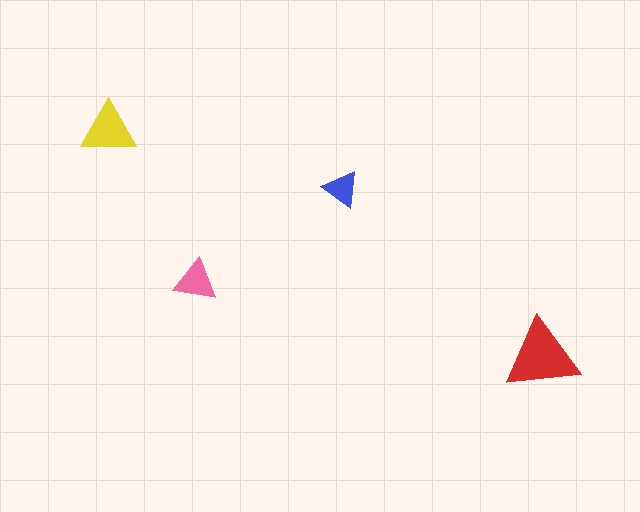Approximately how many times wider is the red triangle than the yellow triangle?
About 1.5 times wider.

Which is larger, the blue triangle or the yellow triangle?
The yellow one.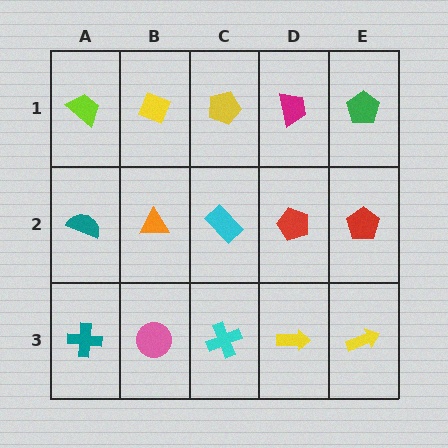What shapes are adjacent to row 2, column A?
A lime trapezoid (row 1, column A), a teal cross (row 3, column A), an orange triangle (row 2, column B).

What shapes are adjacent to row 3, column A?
A teal semicircle (row 2, column A), a pink circle (row 3, column B).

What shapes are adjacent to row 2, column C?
A yellow pentagon (row 1, column C), a cyan cross (row 3, column C), an orange triangle (row 2, column B), a red pentagon (row 2, column D).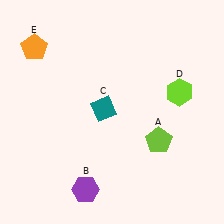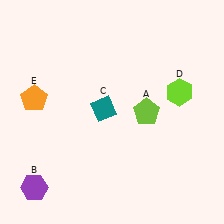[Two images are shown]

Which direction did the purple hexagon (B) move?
The purple hexagon (B) moved left.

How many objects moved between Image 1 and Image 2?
3 objects moved between the two images.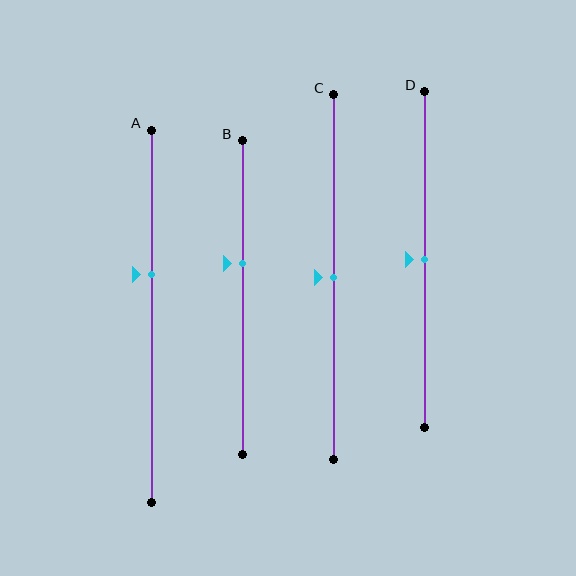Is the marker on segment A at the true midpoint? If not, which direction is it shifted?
No, the marker on segment A is shifted upward by about 11% of the segment length.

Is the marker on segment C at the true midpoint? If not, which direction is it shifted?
Yes, the marker on segment C is at the true midpoint.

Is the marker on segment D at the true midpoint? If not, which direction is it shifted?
Yes, the marker on segment D is at the true midpoint.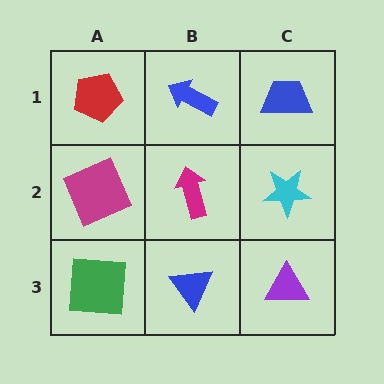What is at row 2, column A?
A magenta square.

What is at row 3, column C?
A purple triangle.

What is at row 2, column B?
A magenta arrow.